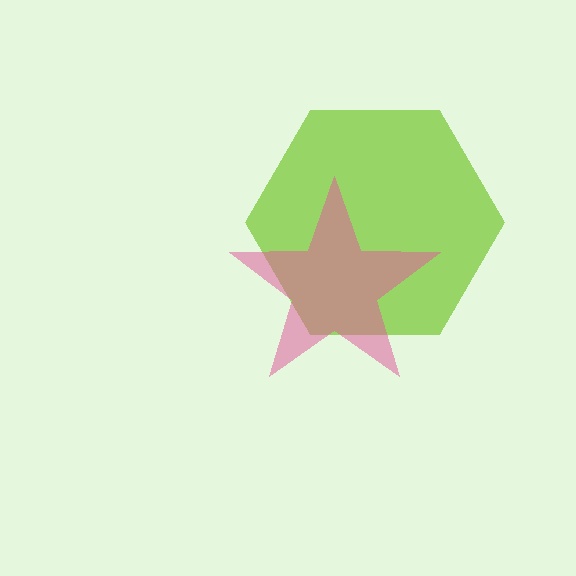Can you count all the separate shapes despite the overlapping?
Yes, there are 2 separate shapes.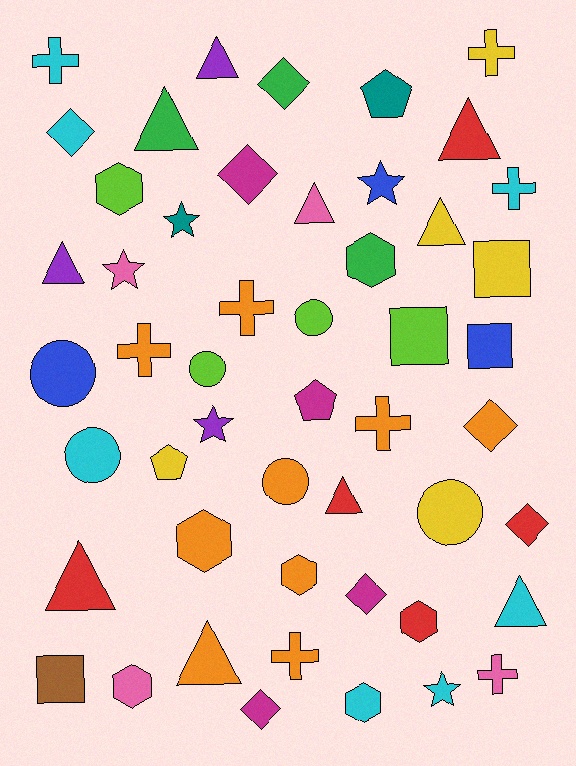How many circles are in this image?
There are 6 circles.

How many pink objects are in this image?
There are 4 pink objects.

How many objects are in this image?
There are 50 objects.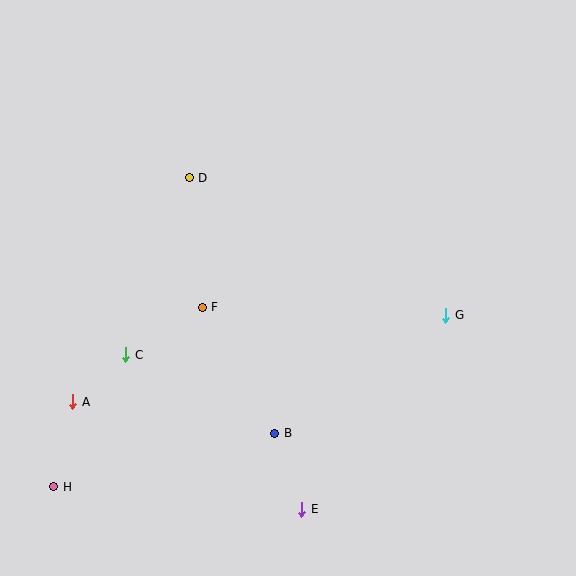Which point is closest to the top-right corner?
Point G is closest to the top-right corner.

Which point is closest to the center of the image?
Point F at (202, 307) is closest to the center.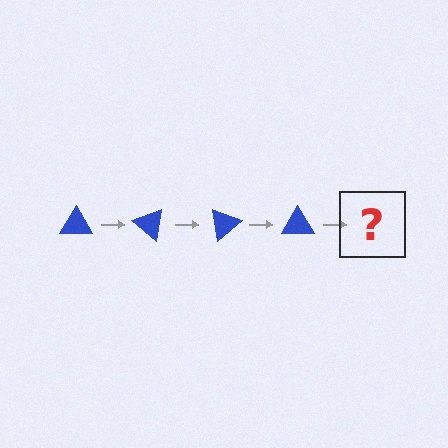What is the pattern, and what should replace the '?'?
The pattern is that the triangle rotates 40 degrees each step. The '?' should be a blue triangle rotated 160 degrees.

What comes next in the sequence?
The next element should be a blue triangle rotated 160 degrees.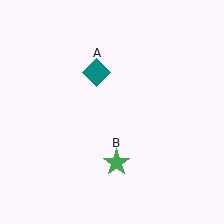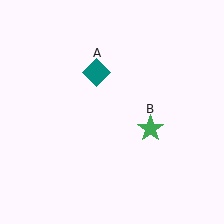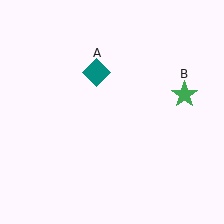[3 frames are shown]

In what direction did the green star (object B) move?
The green star (object B) moved up and to the right.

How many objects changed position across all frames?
1 object changed position: green star (object B).